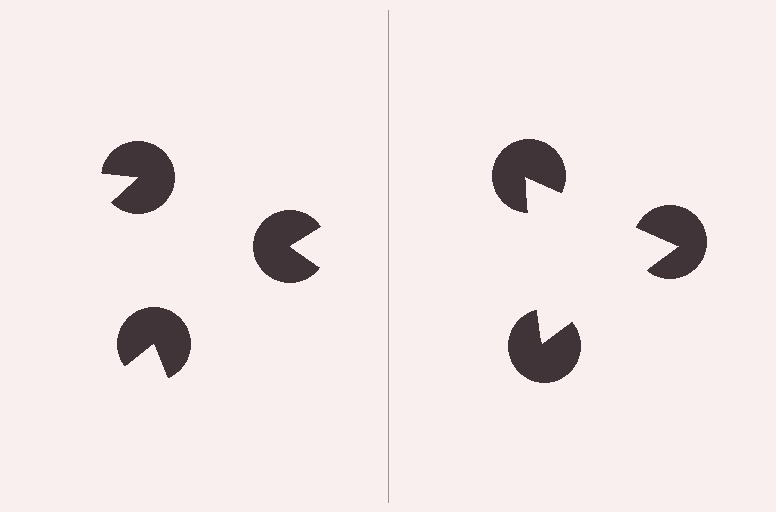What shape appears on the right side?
An illusory triangle.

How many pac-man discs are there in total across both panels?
6 — 3 on each side.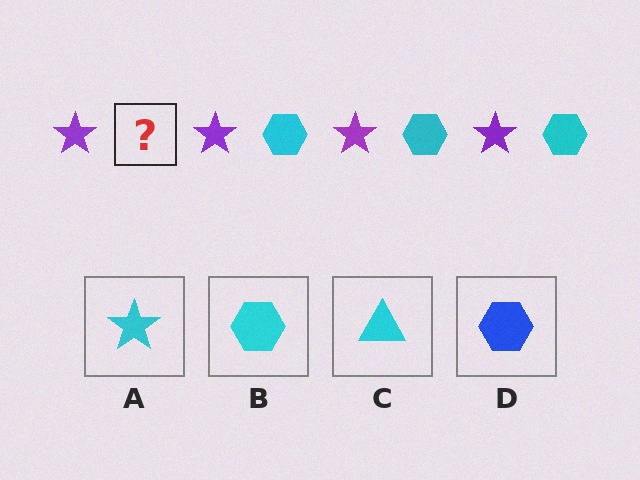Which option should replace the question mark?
Option B.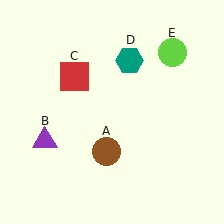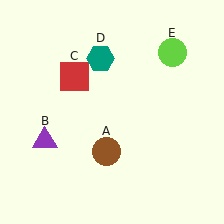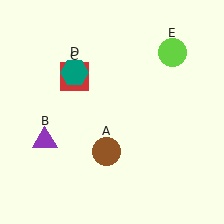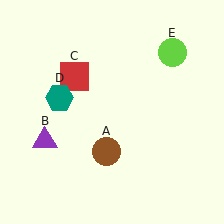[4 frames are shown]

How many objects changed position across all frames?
1 object changed position: teal hexagon (object D).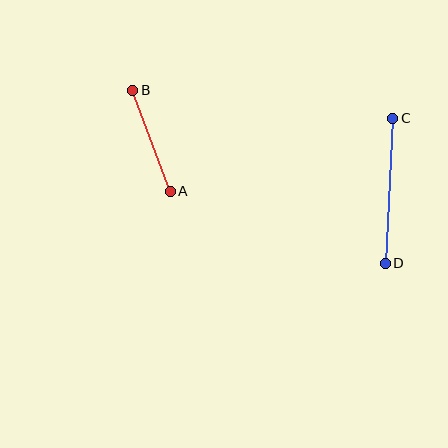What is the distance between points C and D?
The distance is approximately 145 pixels.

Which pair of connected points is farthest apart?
Points C and D are farthest apart.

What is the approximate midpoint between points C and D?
The midpoint is at approximately (389, 191) pixels.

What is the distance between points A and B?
The distance is approximately 108 pixels.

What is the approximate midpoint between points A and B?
The midpoint is at approximately (152, 141) pixels.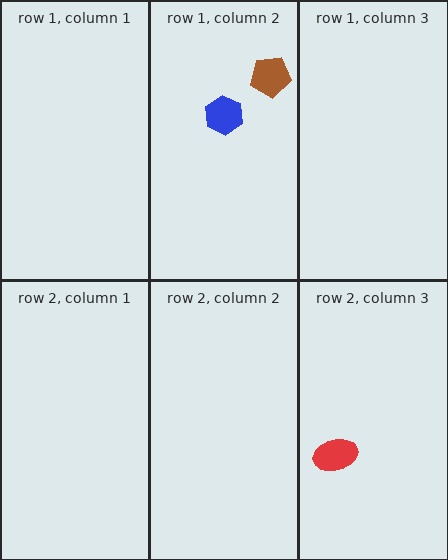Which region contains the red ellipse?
The row 2, column 3 region.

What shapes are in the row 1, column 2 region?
The blue hexagon, the brown pentagon.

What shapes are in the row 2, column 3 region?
The red ellipse.